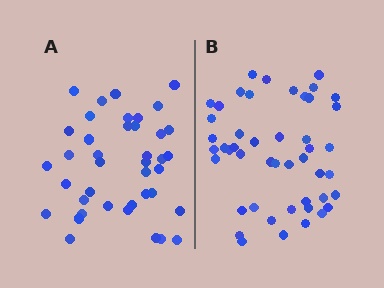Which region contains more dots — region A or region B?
Region B (the right region) has more dots.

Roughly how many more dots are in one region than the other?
Region B has roughly 8 or so more dots than region A.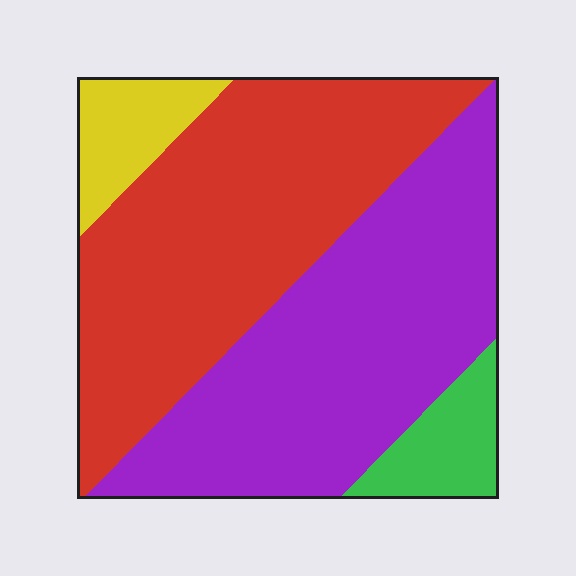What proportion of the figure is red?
Red takes up between a third and a half of the figure.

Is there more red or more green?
Red.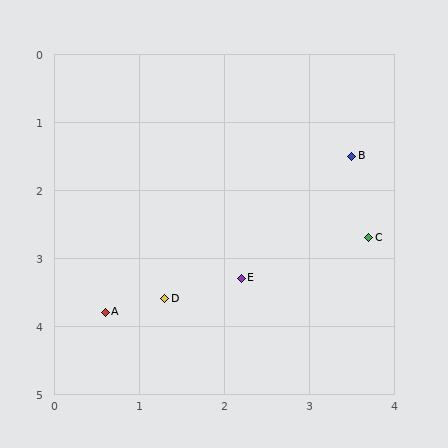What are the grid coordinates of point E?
Point E is at approximately (2.2, 3.3).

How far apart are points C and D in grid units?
Points C and D are about 2.6 grid units apart.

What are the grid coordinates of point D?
Point D is at approximately (1.3, 3.6).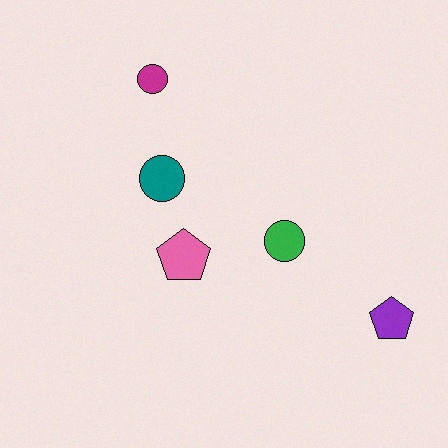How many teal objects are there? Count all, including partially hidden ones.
There is 1 teal object.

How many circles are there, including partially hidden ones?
There are 3 circles.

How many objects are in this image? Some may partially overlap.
There are 5 objects.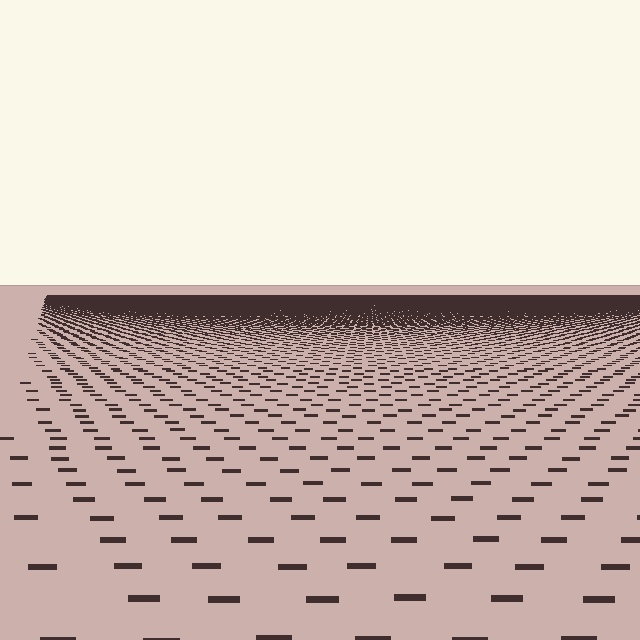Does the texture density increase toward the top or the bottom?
Density increases toward the top.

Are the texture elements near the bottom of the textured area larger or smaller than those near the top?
Larger. Near the bottom, elements are closer to the viewer and appear at a bigger on-screen size.